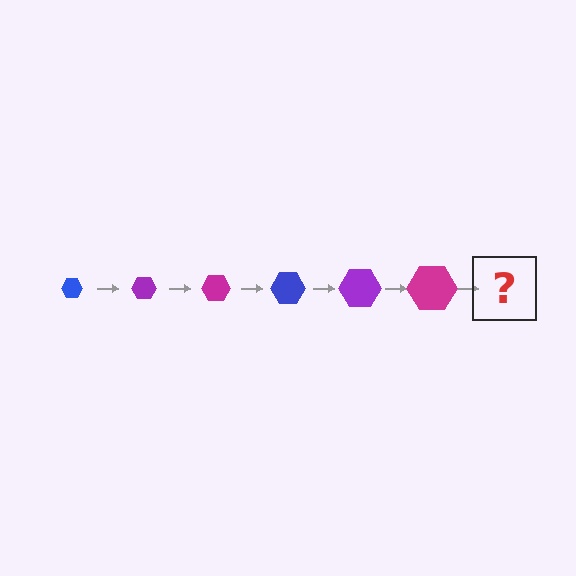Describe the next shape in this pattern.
It should be a blue hexagon, larger than the previous one.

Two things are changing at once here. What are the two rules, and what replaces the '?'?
The two rules are that the hexagon grows larger each step and the color cycles through blue, purple, and magenta. The '?' should be a blue hexagon, larger than the previous one.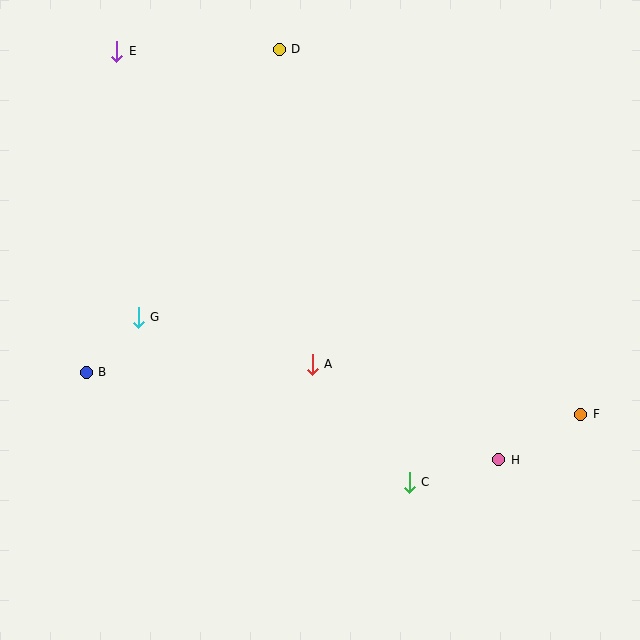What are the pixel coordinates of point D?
Point D is at (279, 49).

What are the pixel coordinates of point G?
Point G is at (138, 317).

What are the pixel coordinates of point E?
Point E is at (117, 51).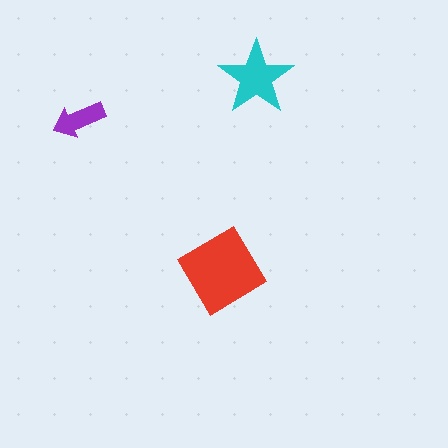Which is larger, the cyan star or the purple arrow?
The cyan star.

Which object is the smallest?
The purple arrow.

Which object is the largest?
The red diamond.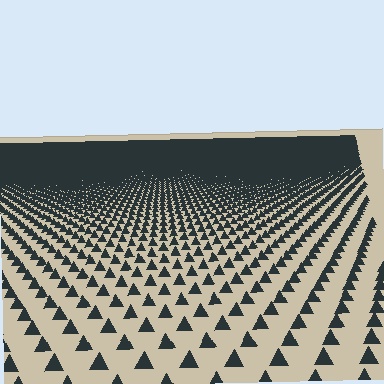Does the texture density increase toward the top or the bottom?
Density increases toward the top.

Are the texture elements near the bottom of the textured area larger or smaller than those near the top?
Larger. Near the bottom, elements are closer to the viewer and appear at a bigger on-screen size.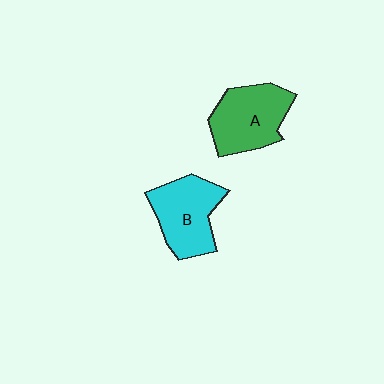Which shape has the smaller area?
Shape B (cyan).